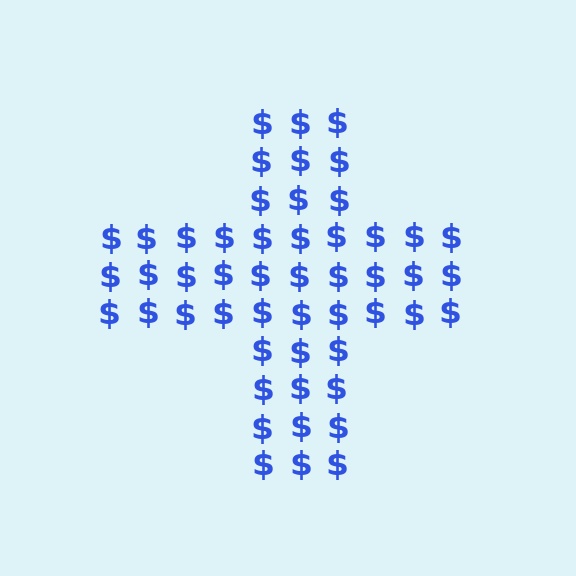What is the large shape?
The large shape is a cross.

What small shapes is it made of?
It is made of small dollar signs.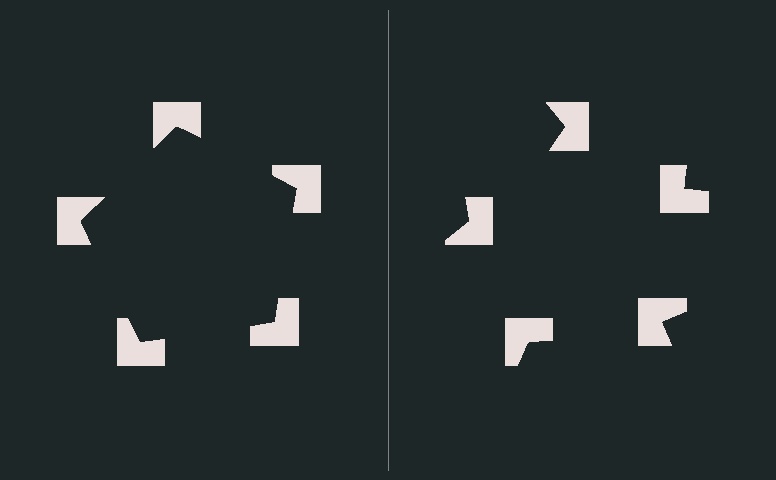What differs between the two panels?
The notched squares are positioned identically on both sides; only the wedge orientations differ. On the left they align to a pentagon; on the right they are misaligned.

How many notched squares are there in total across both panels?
10 — 5 on each side.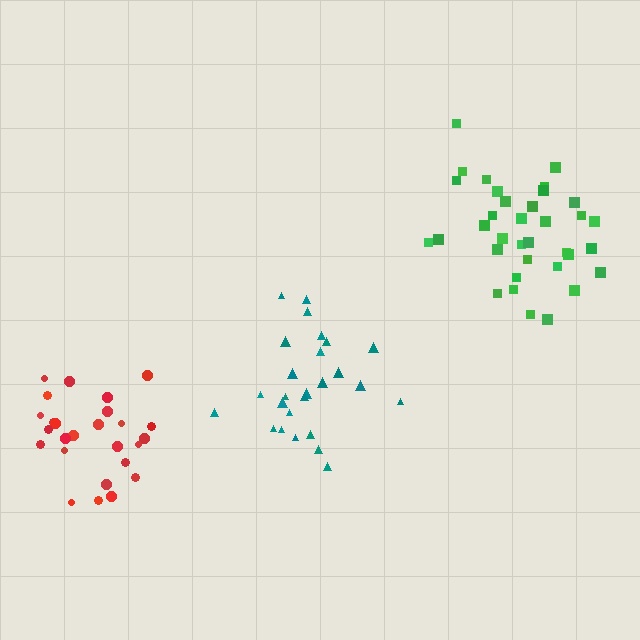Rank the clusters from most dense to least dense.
teal, green, red.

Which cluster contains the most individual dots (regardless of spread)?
Green (35).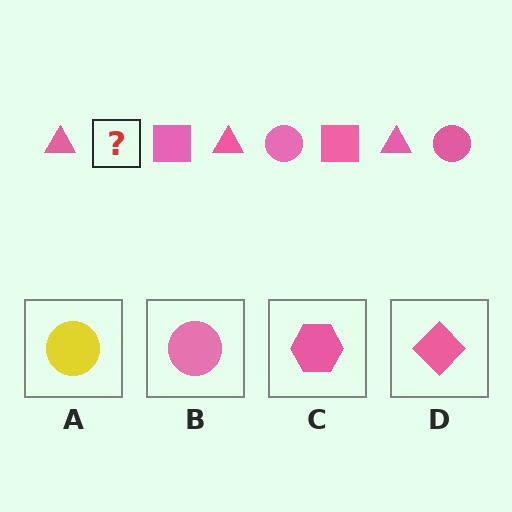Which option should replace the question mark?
Option B.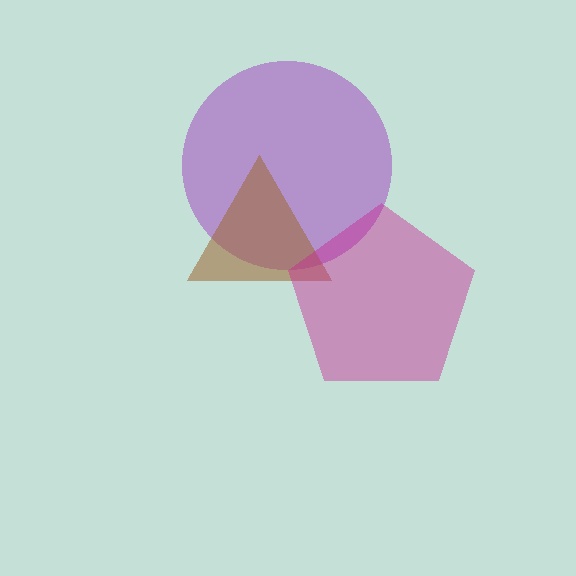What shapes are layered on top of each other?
The layered shapes are: a purple circle, a brown triangle, a magenta pentagon.